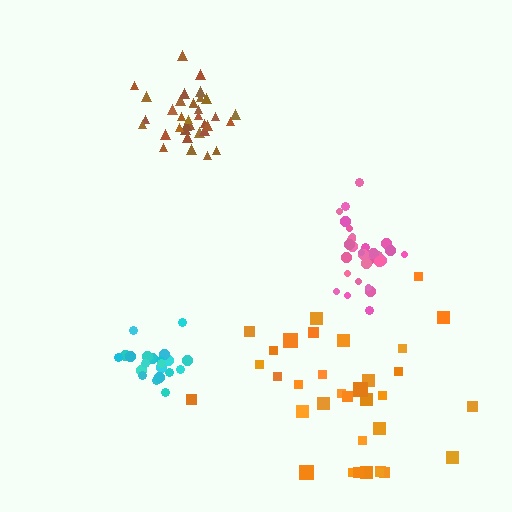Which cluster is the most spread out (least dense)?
Orange.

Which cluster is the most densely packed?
Brown.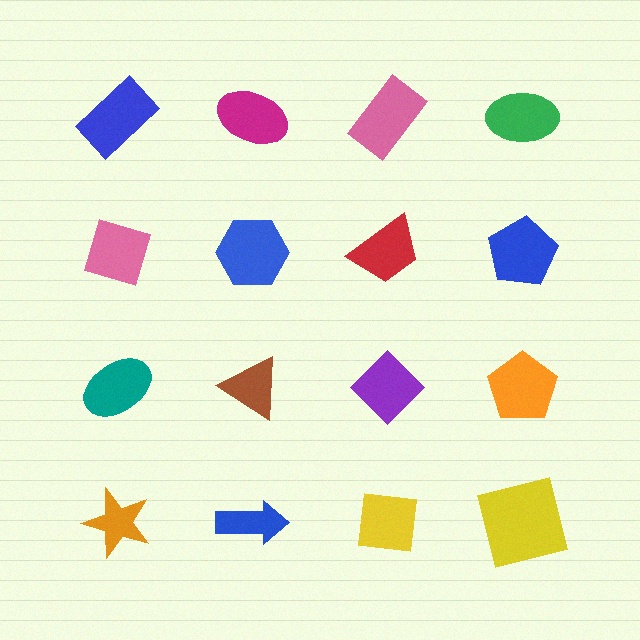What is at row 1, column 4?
A green ellipse.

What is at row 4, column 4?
A yellow square.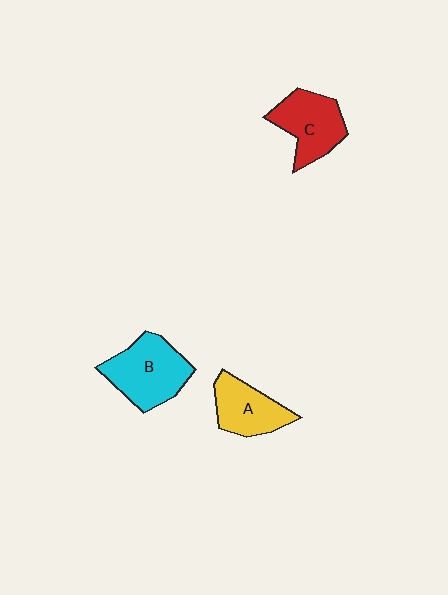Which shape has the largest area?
Shape B (cyan).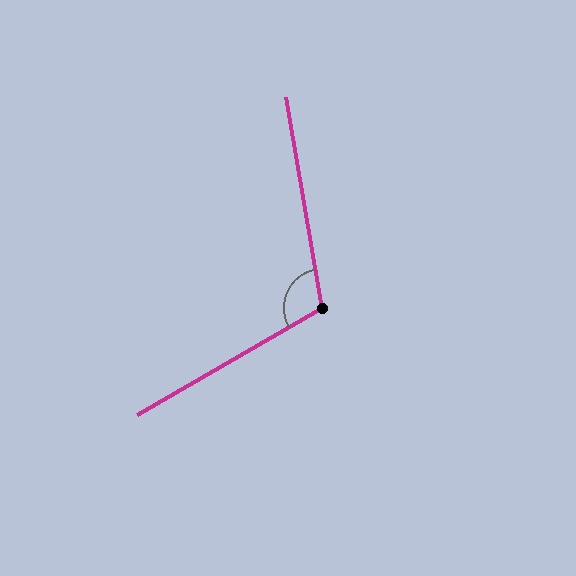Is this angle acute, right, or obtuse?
It is obtuse.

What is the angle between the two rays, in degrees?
Approximately 110 degrees.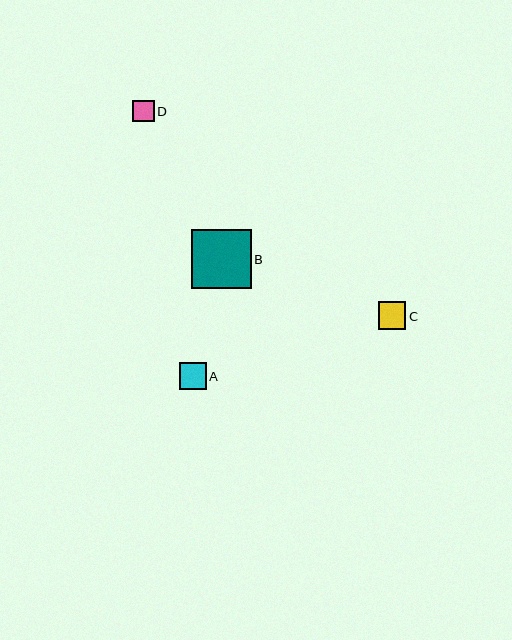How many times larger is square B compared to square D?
Square B is approximately 2.7 times the size of square D.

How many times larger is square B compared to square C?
Square B is approximately 2.1 times the size of square C.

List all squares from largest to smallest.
From largest to smallest: B, C, A, D.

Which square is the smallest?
Square D is the smallest with a size of approximately 22 pixels.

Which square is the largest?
Square B is the largest with a size of approximately 59 pixels.